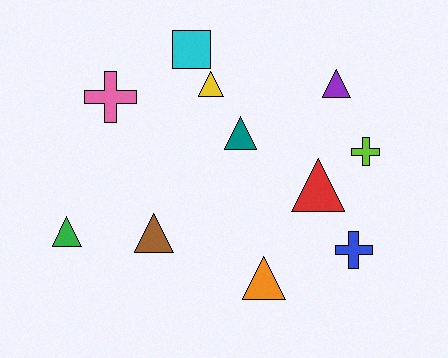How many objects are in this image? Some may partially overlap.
There are 11 objects.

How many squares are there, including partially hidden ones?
There is 1 square.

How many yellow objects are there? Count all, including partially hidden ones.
There is 1 yellow object.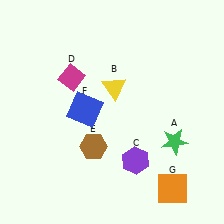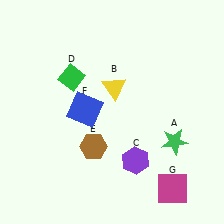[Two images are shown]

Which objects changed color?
D changed from magenta to green. G changed from orange to magenta.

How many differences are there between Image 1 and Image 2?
There are 2 differences between the two images.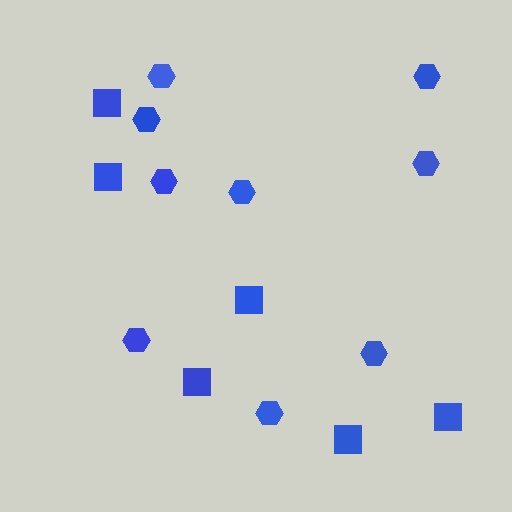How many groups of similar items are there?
There are 2 groups: one group of hexagons (9) and one group of squares (6).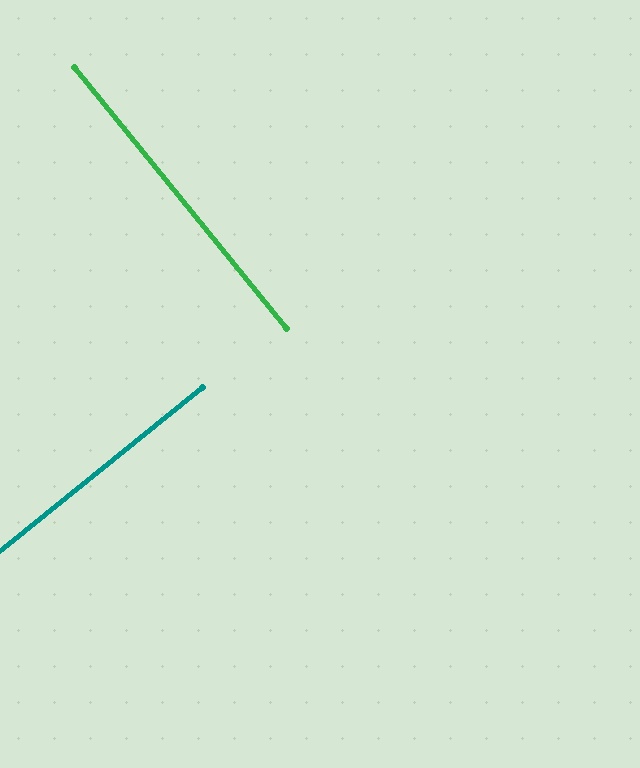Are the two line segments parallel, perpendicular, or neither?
Perpendicular — they meet at approximately 90°.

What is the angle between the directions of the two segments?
Approximately 90 degrees.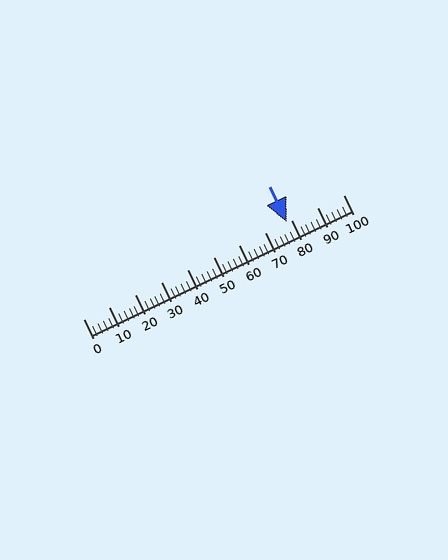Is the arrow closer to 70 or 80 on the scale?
The arrow is closer to 80.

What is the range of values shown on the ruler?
The ruler shows values from 0 to 100.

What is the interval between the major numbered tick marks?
The major tick marks are spaced 10 units apart.